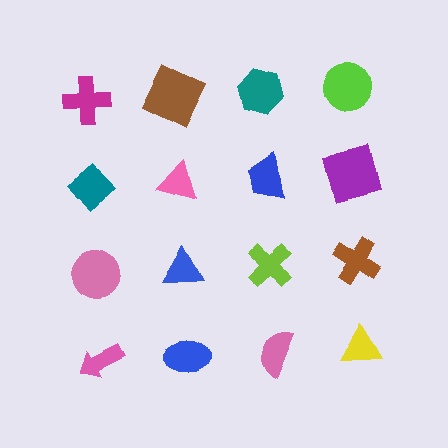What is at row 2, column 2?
A pink triangle.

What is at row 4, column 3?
A pink semicircle.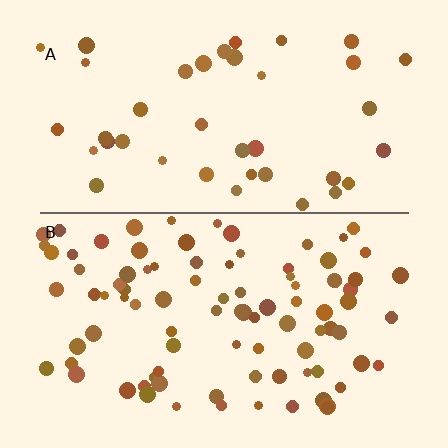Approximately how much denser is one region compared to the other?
Approximately 2.3× — region B over region A.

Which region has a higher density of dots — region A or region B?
B (the bottom).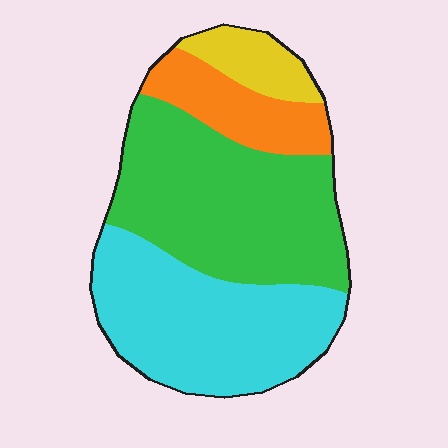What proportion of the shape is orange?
Orange takes up about one eighth (1/8) of the shape.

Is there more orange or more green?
Green.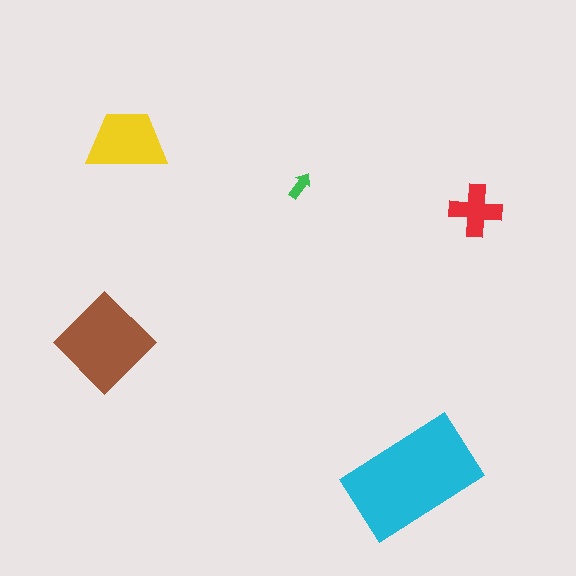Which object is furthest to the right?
The red cross is rightmost.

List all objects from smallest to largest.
The green arrow, the red cross, the yellow trapezoid, the brown diamond, the cyan rectangle.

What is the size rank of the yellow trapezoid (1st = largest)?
3rd.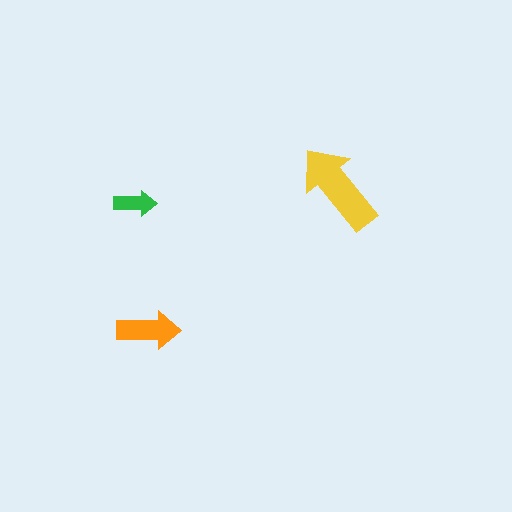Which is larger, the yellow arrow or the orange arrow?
The yellow one.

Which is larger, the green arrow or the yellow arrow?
The yellow one.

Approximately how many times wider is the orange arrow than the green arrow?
About 1.5 times wider.